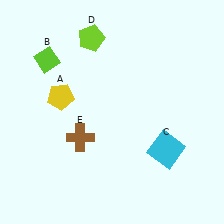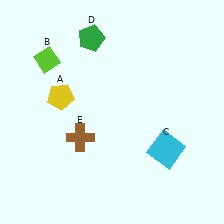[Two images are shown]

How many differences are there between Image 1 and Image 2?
There is 1 difference between the two images.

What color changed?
The pentagon (D) changed from lime in Image 1 to green in Image 2.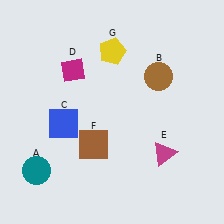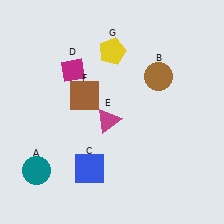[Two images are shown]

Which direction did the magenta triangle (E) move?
The magenta triangle (E) moved left.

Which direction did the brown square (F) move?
The brown square (F) moved up.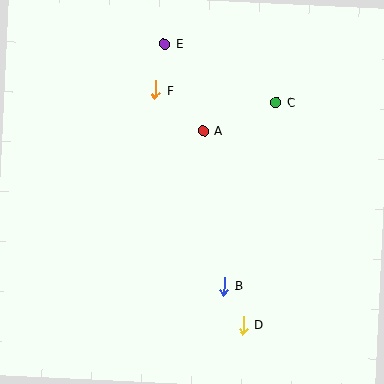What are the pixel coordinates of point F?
Point F is at (155, 90).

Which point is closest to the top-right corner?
Point C is closest to the top-right corner.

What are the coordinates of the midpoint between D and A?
The midpoint between D and A is at (223, 228).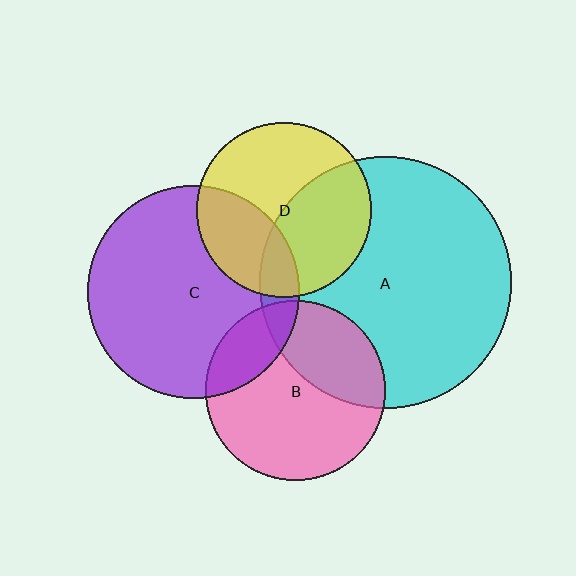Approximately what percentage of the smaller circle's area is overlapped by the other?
Approximately 30%.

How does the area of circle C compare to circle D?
Approximately 1.5 times.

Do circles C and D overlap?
Yes.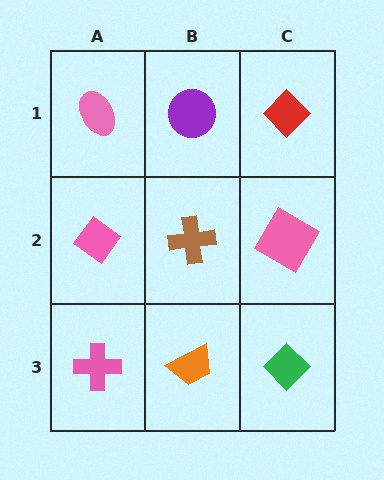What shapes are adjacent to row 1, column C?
A pink diamond (row 2, column C), a purple circle (row 1, column B).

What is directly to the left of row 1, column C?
A purple circle.